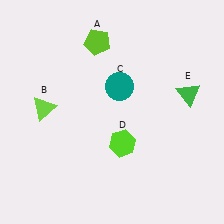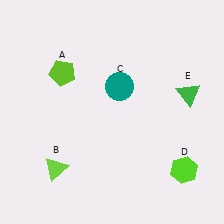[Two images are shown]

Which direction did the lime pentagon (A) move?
The lime pentagon (A) moved left.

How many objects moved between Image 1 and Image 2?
3 objects moved between the two images.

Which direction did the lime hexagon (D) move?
The lime hexagon (D) moved right.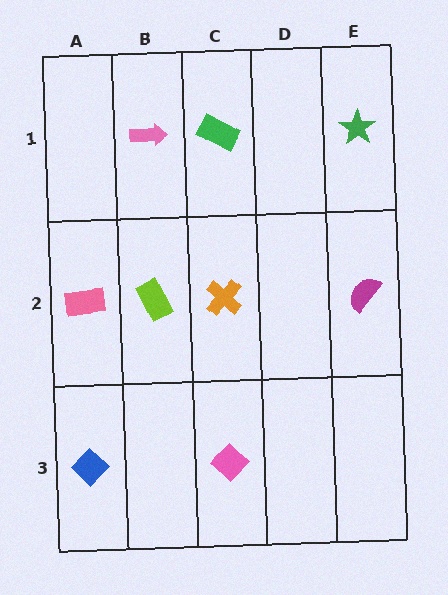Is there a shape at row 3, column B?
No, that cell is empty.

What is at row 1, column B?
A pink arrow.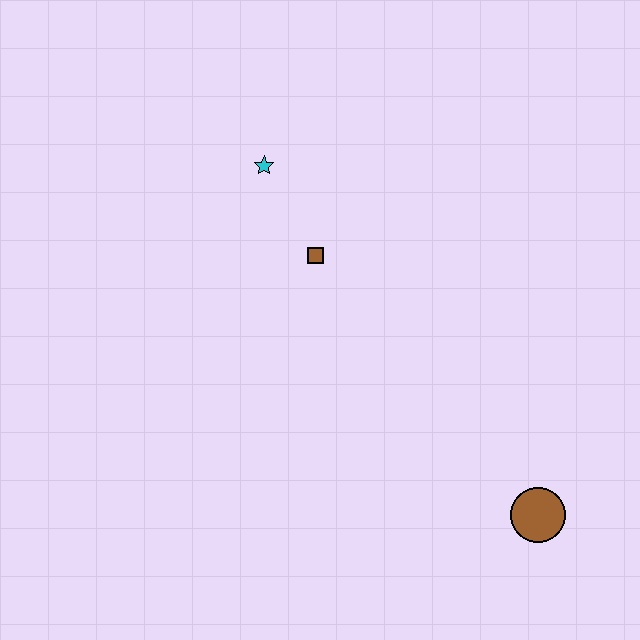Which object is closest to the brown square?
The cyan star is closest to the brown square.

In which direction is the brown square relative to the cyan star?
The brown square is below the cyan star.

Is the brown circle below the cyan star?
Yes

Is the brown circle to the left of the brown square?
No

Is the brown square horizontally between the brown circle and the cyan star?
Yes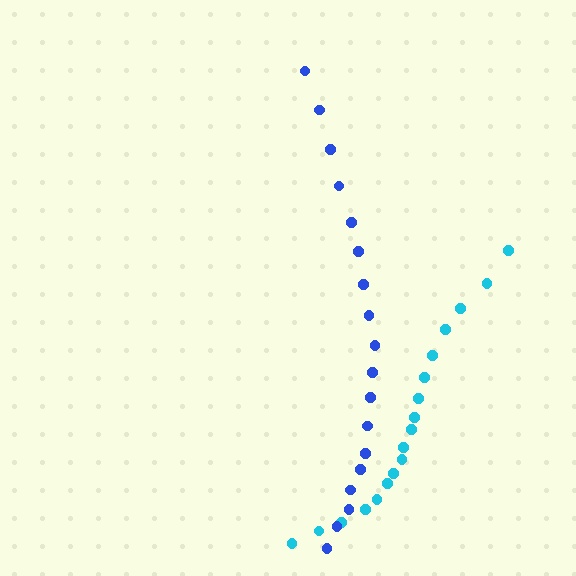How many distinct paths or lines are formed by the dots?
There are 2 distinct paths.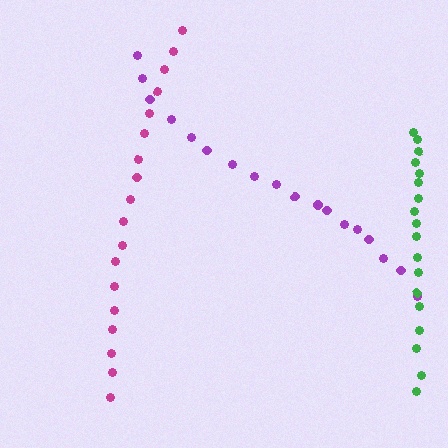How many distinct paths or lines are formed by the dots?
There are 3 distinct paths.